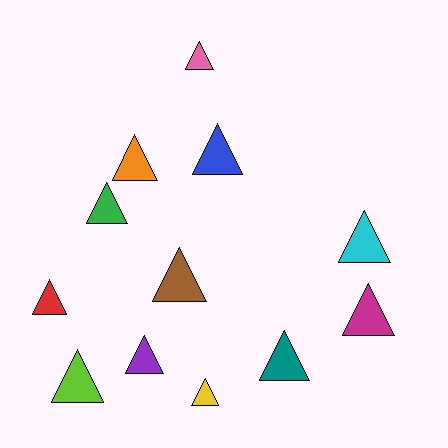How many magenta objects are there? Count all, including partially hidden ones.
There is 1 magenta object.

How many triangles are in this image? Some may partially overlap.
There are 12 triangles.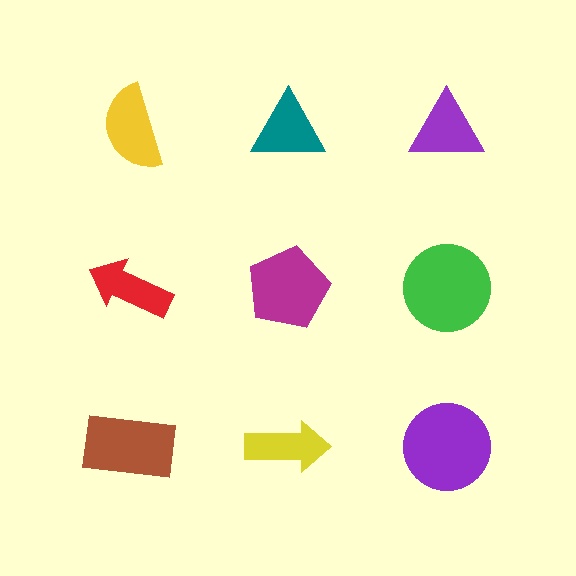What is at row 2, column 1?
A red arrow.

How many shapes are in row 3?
3 shapes.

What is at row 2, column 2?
A magenta pentagon.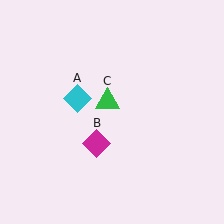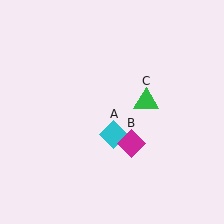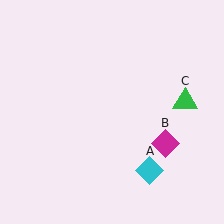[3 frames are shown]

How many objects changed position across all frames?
3 objects changed position: cyan diamond (object A), magenta diamond (object B), green triangle (object C).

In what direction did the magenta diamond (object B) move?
The magenta diamond (object B) moved right.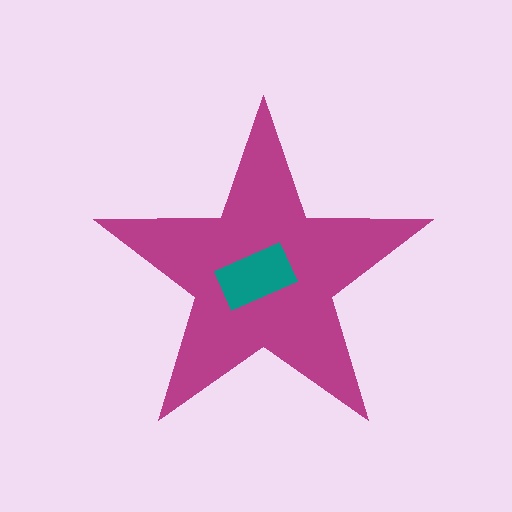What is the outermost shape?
The magenta star.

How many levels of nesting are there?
2.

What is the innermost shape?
The teal rectangle.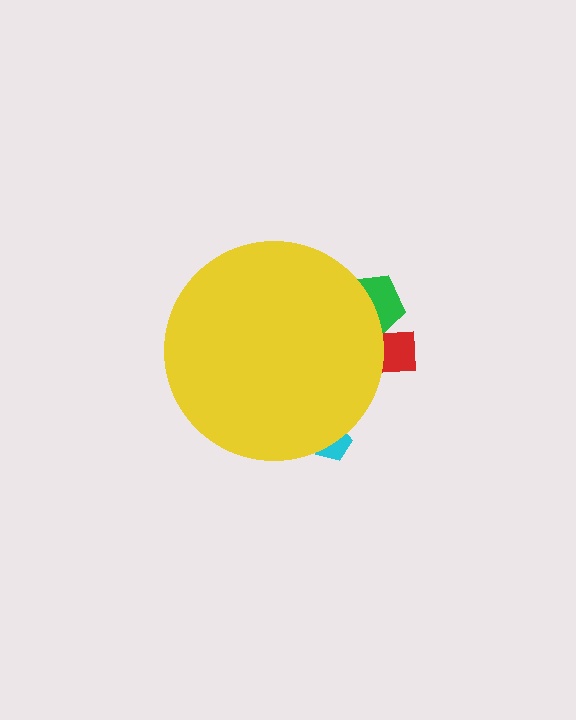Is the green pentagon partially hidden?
Yes, the green pentagon is partially hidden behind the yellow circle.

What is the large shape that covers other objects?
A yellow circle.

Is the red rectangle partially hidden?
Yes, the red rectangle is partially hidden behind the yellow circle.